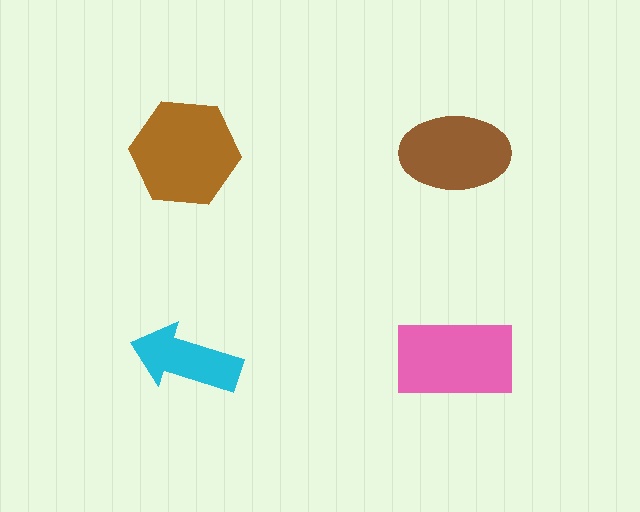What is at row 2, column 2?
A pink rectangle.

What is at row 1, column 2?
A brown ellipse.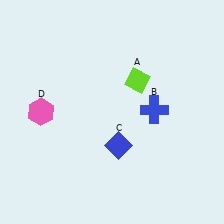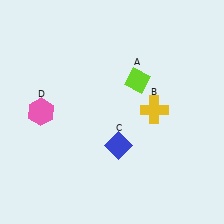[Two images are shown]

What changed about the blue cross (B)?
In Image 1, B is blue. In Image 2, it changed to yellow.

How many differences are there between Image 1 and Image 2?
There is 1 difference between the two images.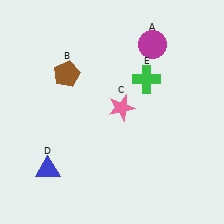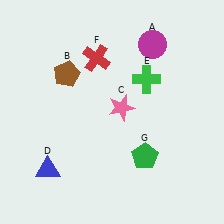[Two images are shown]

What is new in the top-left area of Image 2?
A red cross (F) was added in the top-left area of Image 2.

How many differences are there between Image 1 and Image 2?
There are 2 differences between the two images.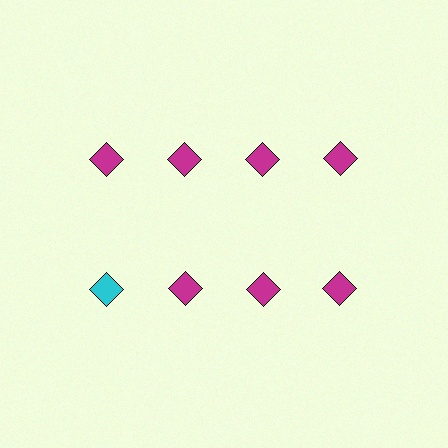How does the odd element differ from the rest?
It has a different color: cyan instead of magenta.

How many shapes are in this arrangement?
There are 8 shapes arranged in a grid pattern.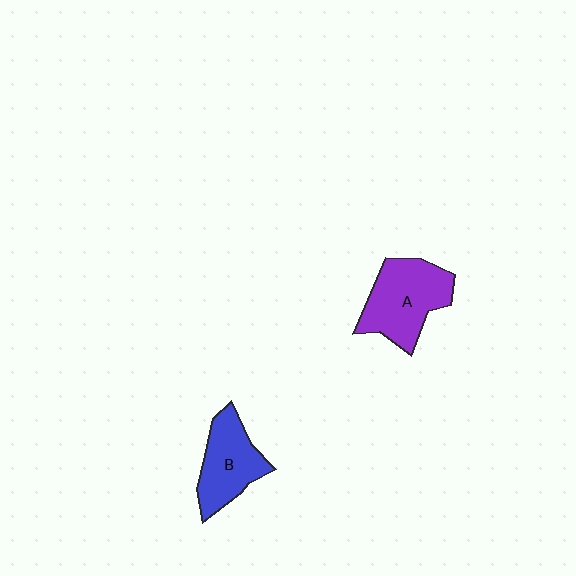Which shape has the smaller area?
Shape B (blue).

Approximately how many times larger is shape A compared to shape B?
Approximately 1.2 times.